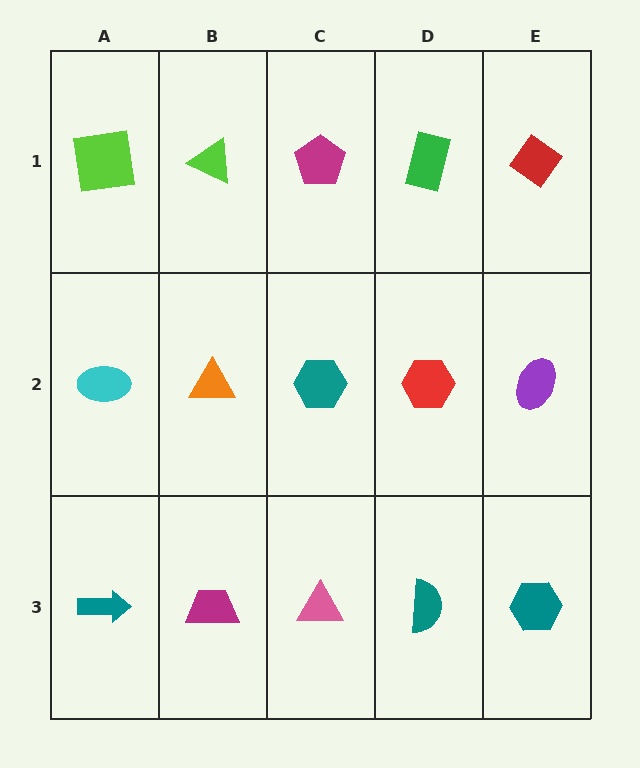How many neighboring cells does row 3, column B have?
3.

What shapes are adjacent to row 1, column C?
A teal hexagon (row 2, column C), a lime triangle (row 1, column B), a green rectangle (row 1, column D).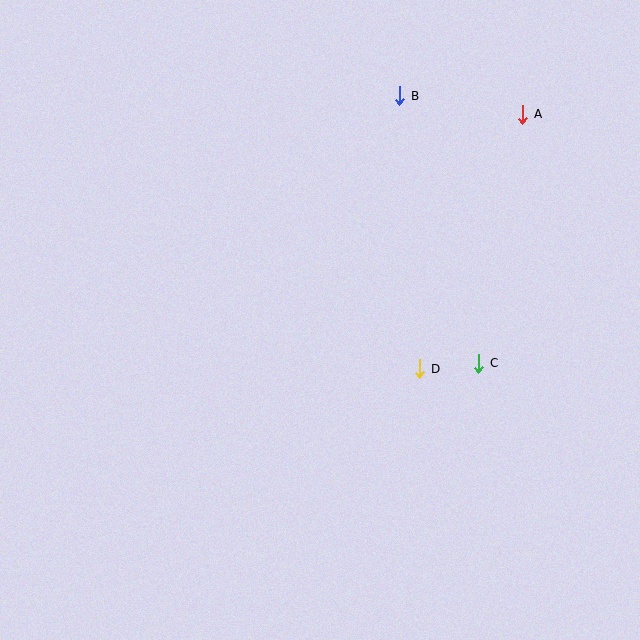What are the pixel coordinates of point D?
Point D is at (420, 369).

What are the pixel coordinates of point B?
Point B is at (400, 96).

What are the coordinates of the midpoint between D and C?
The midpoint between D and C is at (449, 366).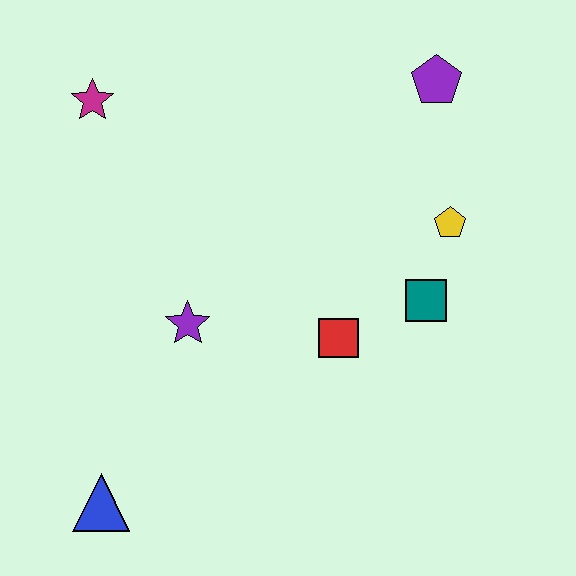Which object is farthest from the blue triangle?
The purple pentagon is farthest from the blue triangle.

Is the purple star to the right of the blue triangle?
Yes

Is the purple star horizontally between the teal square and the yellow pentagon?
No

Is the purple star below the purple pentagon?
Yes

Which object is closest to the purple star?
The red square is closest to the purple star.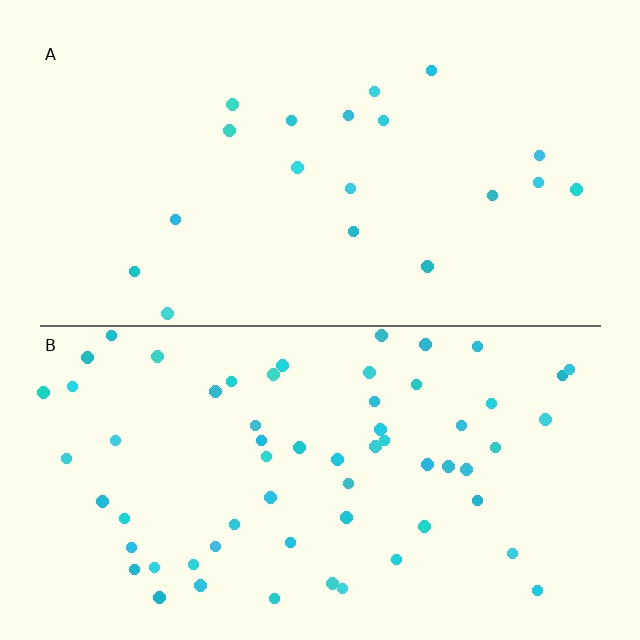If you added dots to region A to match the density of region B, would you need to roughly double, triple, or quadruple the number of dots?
Approximately triple.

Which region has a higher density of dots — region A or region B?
B (the bottom).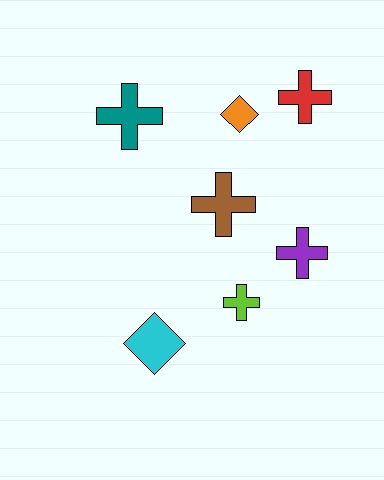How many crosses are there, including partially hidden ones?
There are 5 crosses.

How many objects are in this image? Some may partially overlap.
There are 7 objects.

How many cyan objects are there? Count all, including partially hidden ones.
There is 1 cyan object.